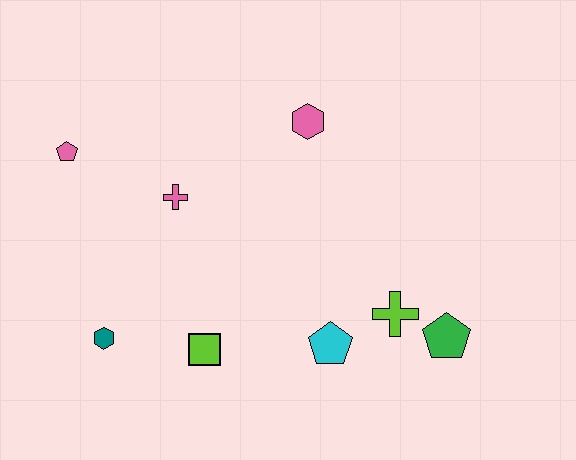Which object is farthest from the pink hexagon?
The teal hexagon is farthest from the pink hexagon.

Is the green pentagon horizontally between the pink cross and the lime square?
No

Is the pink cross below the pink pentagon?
Yes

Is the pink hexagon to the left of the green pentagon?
Yes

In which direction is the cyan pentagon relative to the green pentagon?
The cyan pentagon is to the left of the green pentagon.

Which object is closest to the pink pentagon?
The pink cross is closest to the pink pentagon.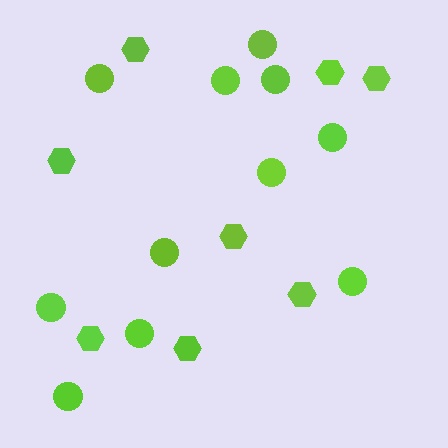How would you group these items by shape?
There are 2 groups: one group of circles (11) and one group of hexagons (8).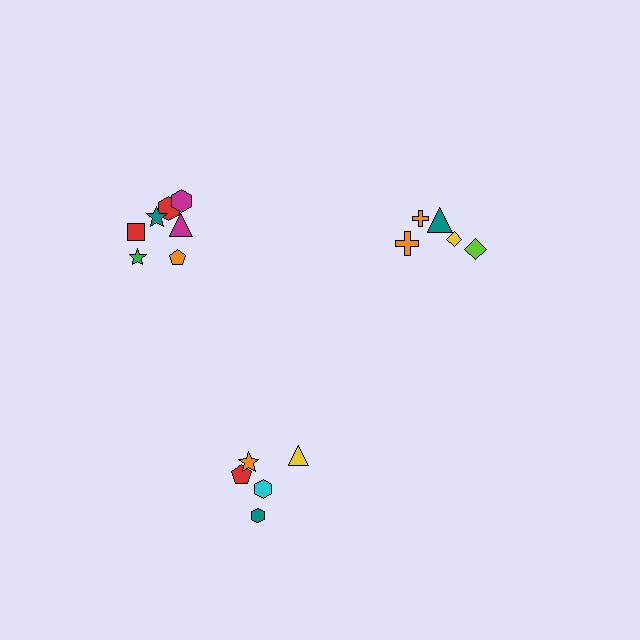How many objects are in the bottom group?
There are 5 objects.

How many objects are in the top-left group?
There are 7 objects.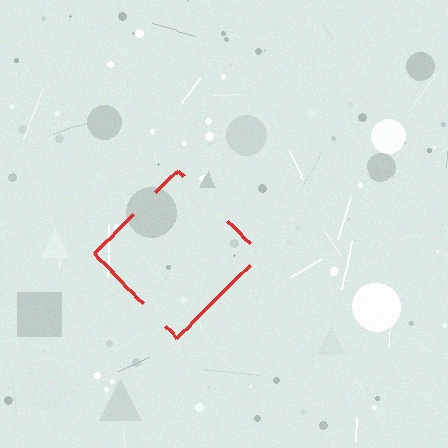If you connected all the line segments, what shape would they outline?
They would outline a diamond.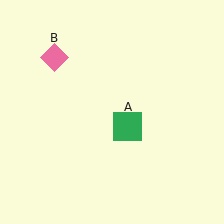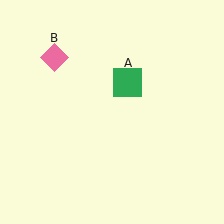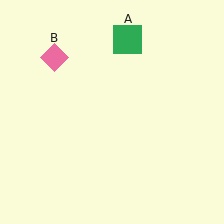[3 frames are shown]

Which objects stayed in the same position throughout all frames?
Pink diamond (object B) remained stationary.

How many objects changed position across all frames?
1 object changed position: green square (object A).